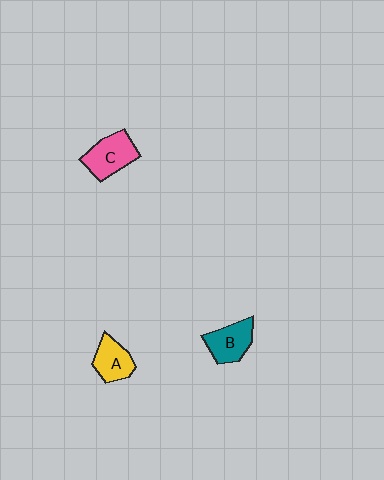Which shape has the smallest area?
Shape A (yellow).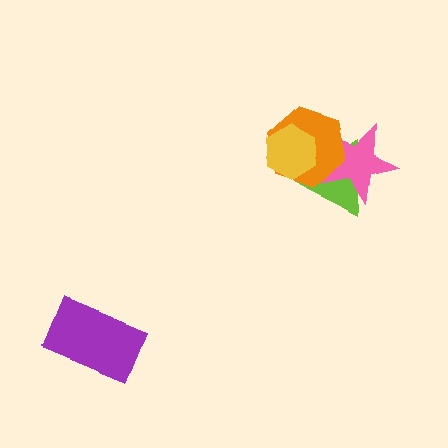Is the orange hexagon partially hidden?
Yes, it is partially covered by another shape.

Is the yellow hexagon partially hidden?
No, no other shape covers it.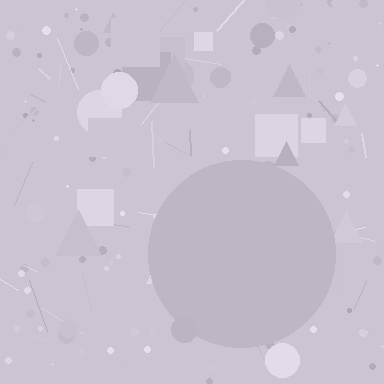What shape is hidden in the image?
A circle is hidden in the image.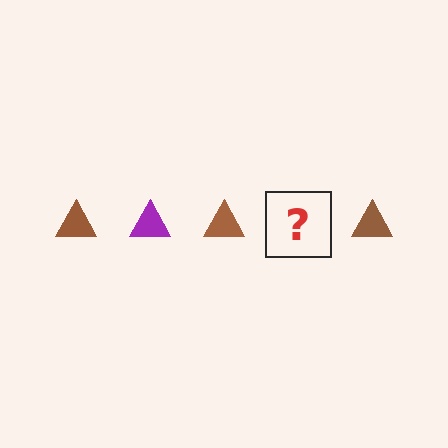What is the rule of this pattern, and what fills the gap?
The rule is that the pattern cycles through brown, purple triangles. The gap should be filled with a purple triangle.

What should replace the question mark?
The question mark should be replaced with a purple triangle.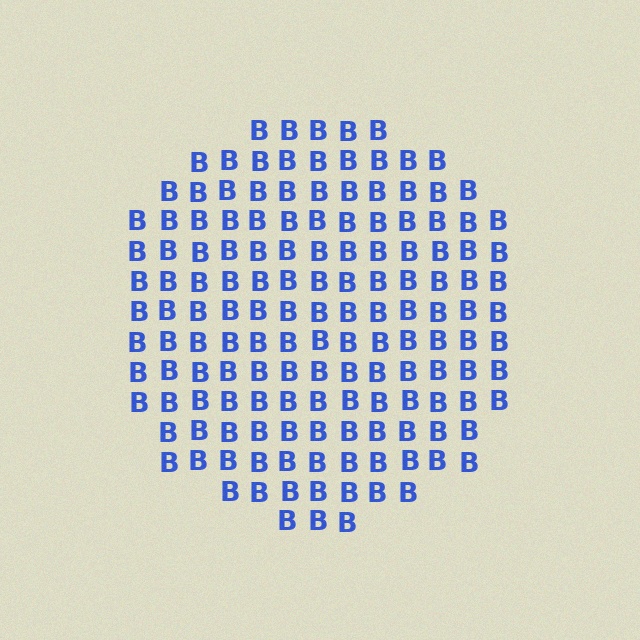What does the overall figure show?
The overall figure shows a circle.